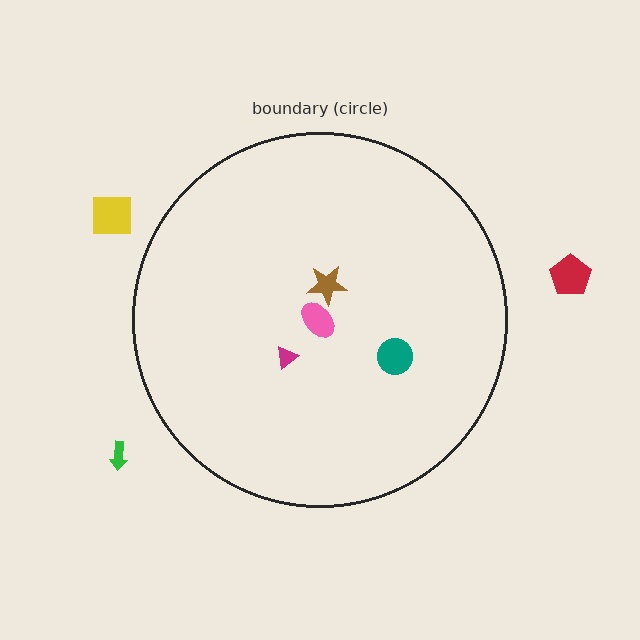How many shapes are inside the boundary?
4 inside, 3 outside.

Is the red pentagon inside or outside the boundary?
Outside.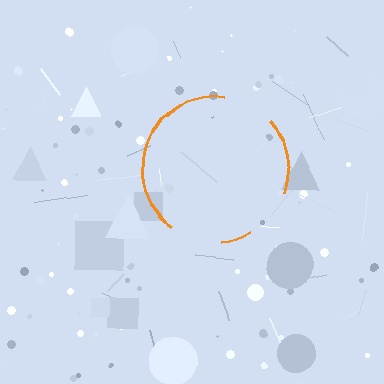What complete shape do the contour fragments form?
The contour fragments form a circle.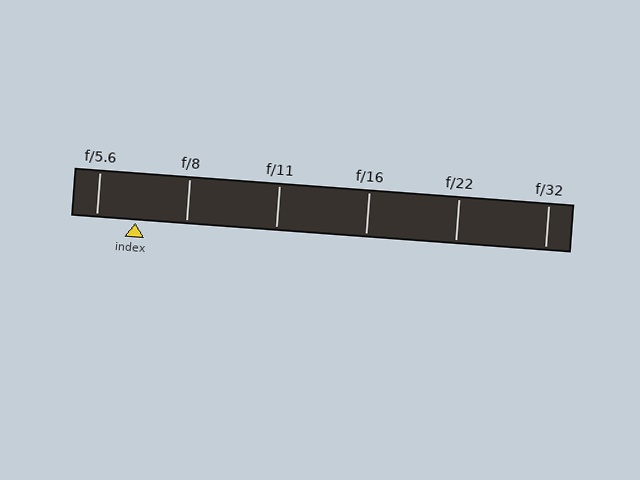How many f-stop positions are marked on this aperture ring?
There are 6 f-stop positions marked.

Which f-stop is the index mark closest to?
The index mark is closest to f/5.6.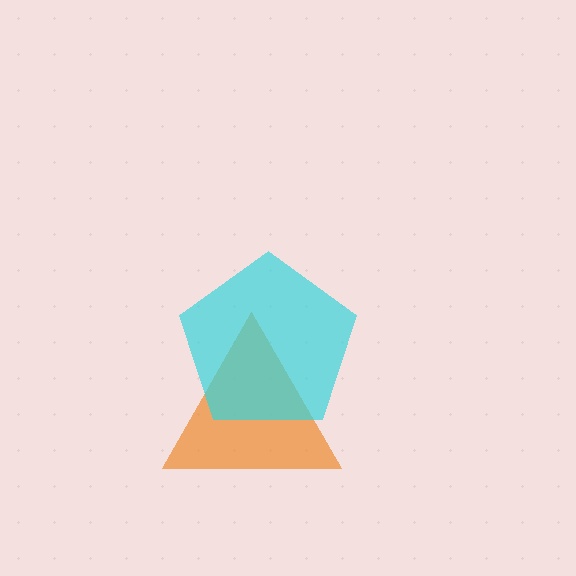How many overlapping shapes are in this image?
There are 2 overlapping shapes in the image.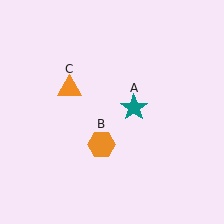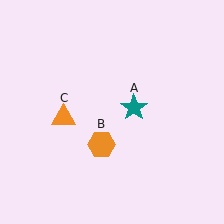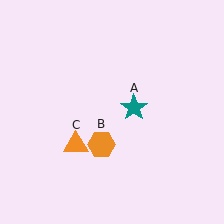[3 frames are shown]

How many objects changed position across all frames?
1 object changed position: orange triangle (object C).